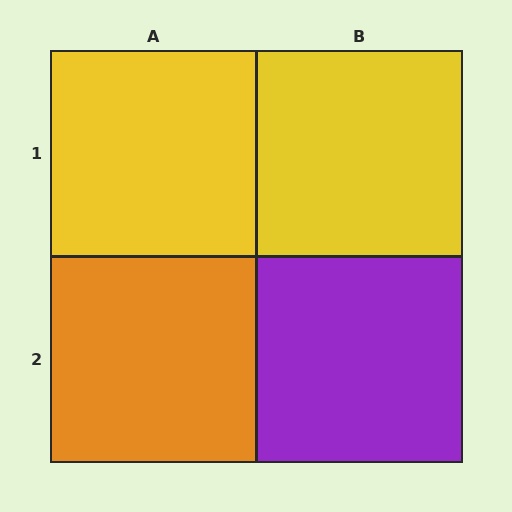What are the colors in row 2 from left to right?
Orange, purple.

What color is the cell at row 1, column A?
Yellow.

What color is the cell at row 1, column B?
Yellow.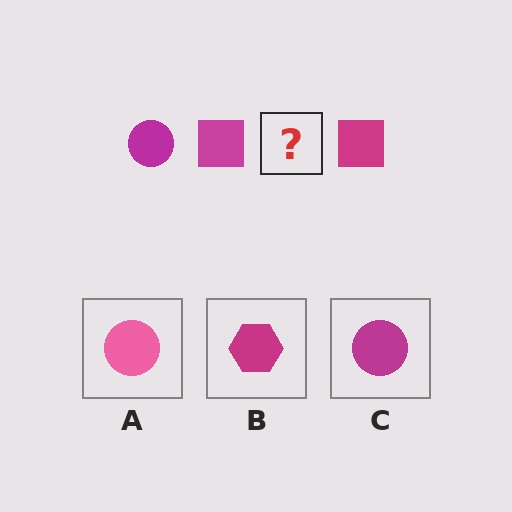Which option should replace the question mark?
Option C.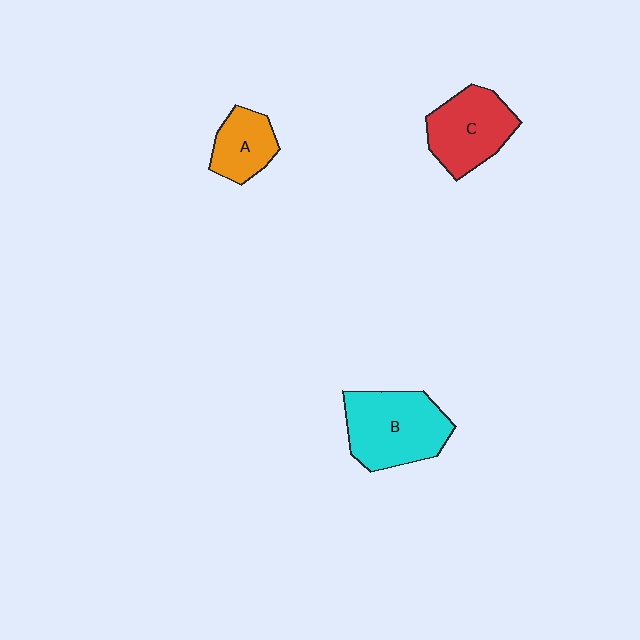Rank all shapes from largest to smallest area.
From largest to smallest: B (cyan), C (red), A (orange).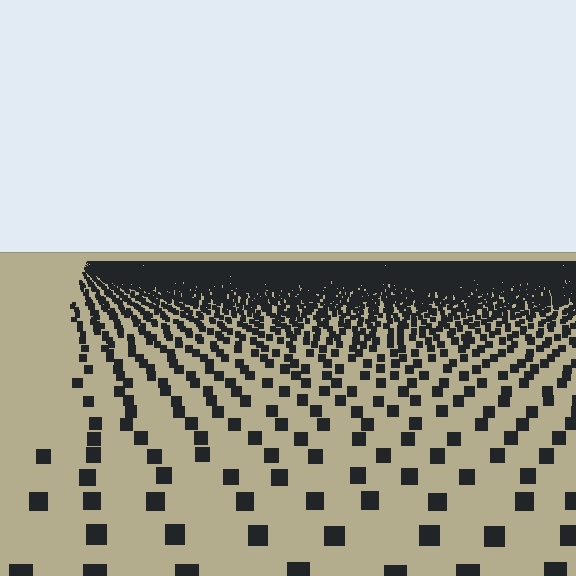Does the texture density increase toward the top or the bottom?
Density increases toward the top.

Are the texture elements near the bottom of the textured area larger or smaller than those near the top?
Larger. Near the bottom, elements are closer to the viewer and appear at a bigger on-screen size.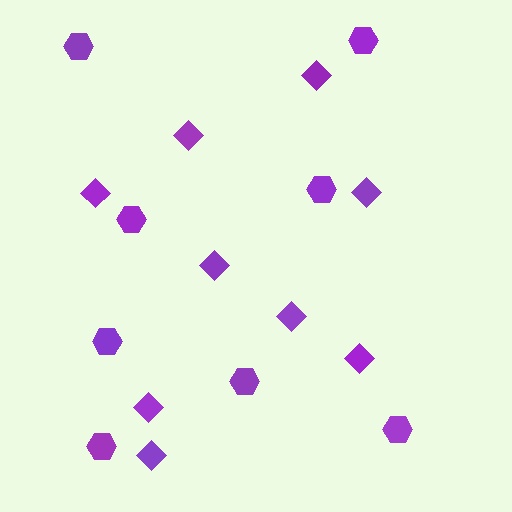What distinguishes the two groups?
There are 2 groups: one group of hexagons (8) and one group of diamonds (9).